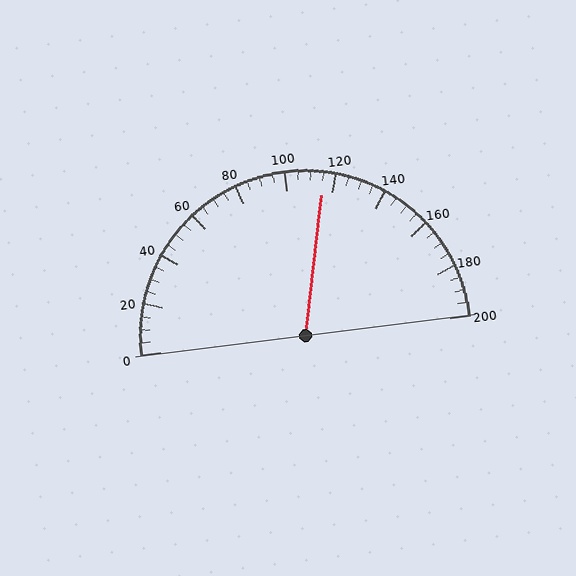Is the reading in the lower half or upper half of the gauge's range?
The reading is in the upper half of the range (0 to 200).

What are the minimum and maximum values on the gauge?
The gauge ranges from 0 to 200.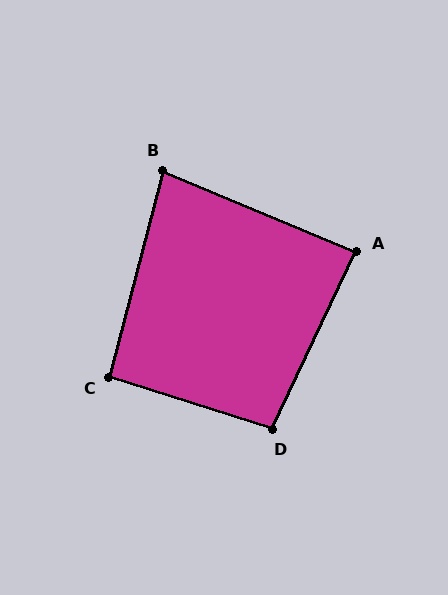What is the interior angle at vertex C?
Approximately 93 degrees (approximately right).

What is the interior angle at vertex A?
Approximately 87 degrees (approximately right).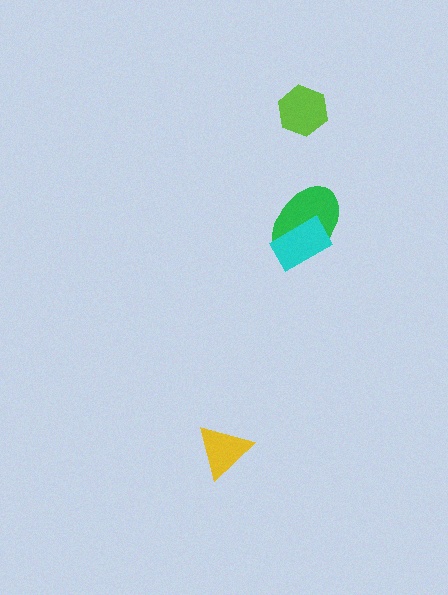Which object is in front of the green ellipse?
The cyan rectangle is in front of the green ellipse.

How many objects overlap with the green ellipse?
1 object overlaps with the green ellipse.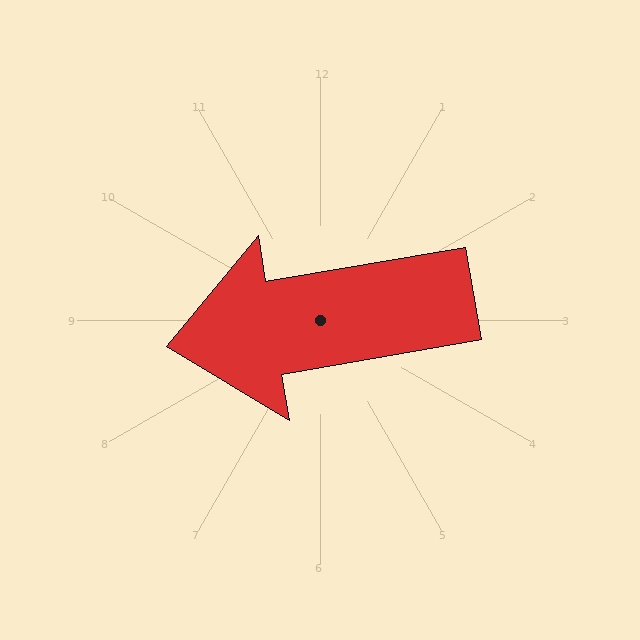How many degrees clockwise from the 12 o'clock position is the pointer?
Approximately 260 degrees.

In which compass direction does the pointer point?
West.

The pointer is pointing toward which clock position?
Roughly 9 o'clock.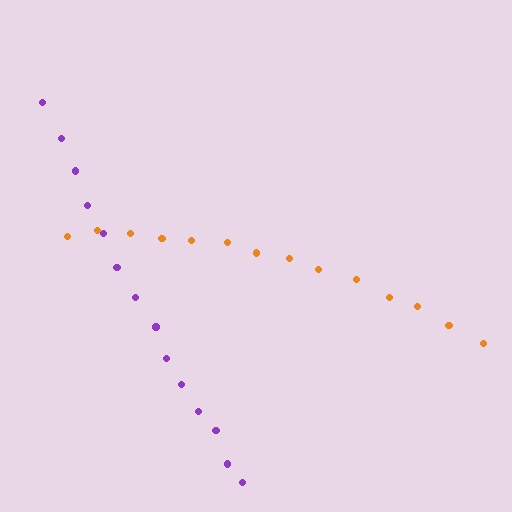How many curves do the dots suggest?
There are 2 distinct paths.